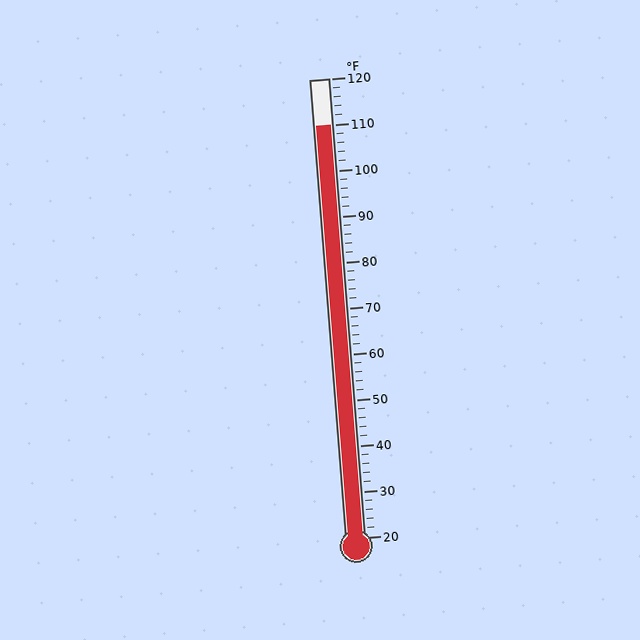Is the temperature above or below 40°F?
The temperature is above 40°F.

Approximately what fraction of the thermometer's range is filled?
The thermometer is filled to approximately 90% of its range.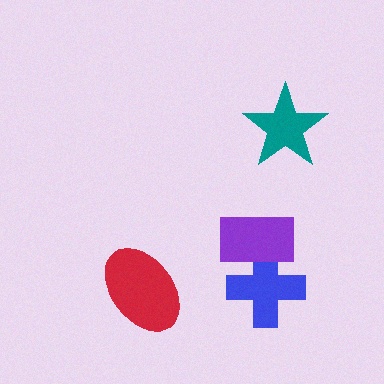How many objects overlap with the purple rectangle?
1 object overlaps with the purple rectangle.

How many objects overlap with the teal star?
0 objects overlap with the teal star.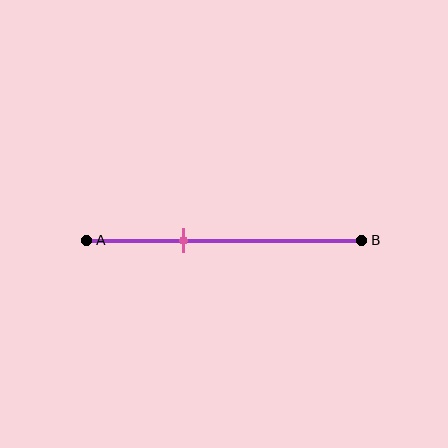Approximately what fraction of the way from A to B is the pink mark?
The pink mark is approximately 35% of the way from A to B.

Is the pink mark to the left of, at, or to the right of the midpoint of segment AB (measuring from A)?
The pink mark is to the left of the midpoint of segment AB.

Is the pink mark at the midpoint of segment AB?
No, the mark is at about 35% from A, not at the 50% midpoint.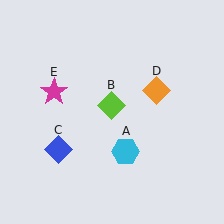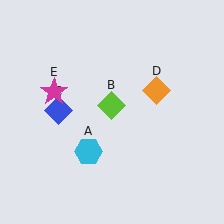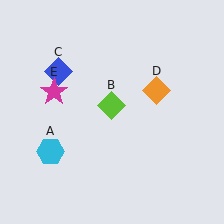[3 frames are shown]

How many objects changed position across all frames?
2 objects changed position: cyan hexagon (object A), blue diamond (object C).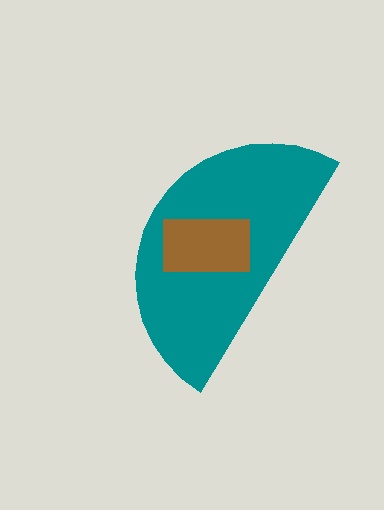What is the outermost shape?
The teal semicircle.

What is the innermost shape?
The brown rectangle.